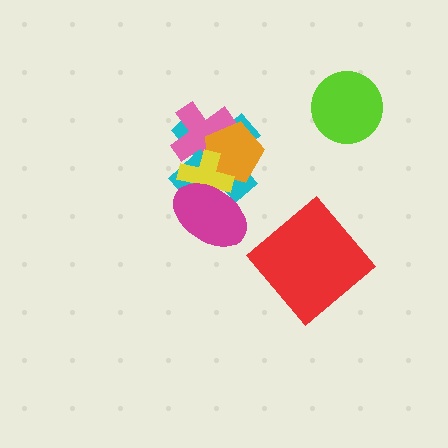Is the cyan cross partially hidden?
Yes, it is partially covered by another shape.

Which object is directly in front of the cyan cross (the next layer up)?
The pink cross is directly in front of the cyan cross.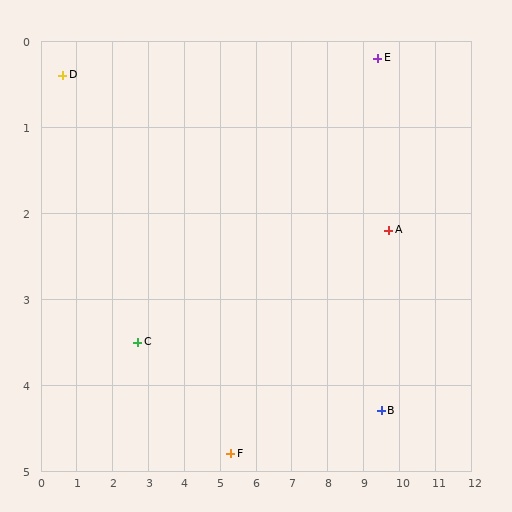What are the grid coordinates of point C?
Point C is at approximately (2.7, 3.5).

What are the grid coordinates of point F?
Point F is at approximately (5.3, 4.8).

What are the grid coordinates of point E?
Point E is at approximately (9.4, 0.2).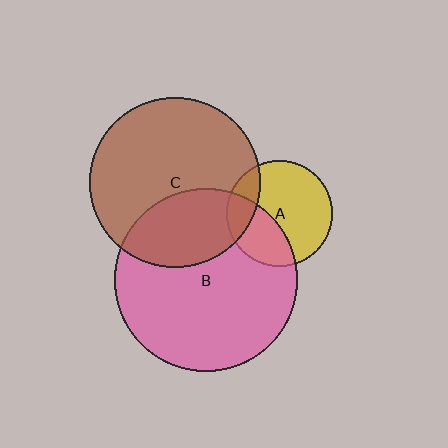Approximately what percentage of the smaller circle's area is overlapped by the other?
Approximately 35%.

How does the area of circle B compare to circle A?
Approximately 3.0 times.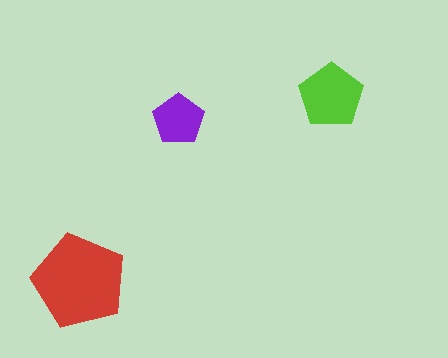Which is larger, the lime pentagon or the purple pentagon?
The lime one.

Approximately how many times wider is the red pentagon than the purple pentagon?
About 2 times wider.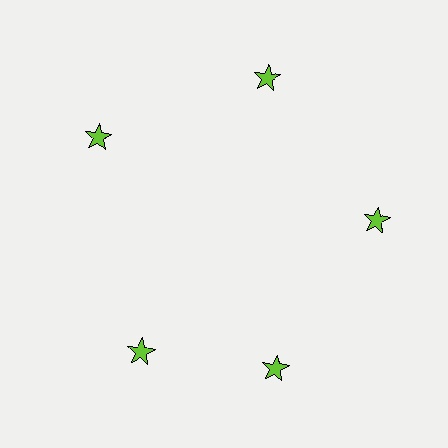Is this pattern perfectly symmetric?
No. The 5 lime stars are arranged in a ring, but one element near the 8 o'clock position is rotated out of alignment along the ring, breaking the 5-fold rotational symmetry.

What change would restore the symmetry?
The symmetry would be restored by rotating it back into even spacing with its neighbors so that all 5 stars sit at equal angles and equal distance from the center.